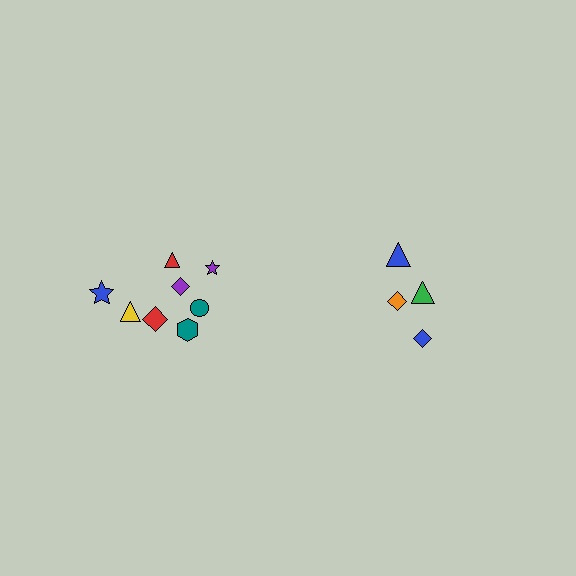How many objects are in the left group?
There are 8 objects.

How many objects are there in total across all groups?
There are 12 objects.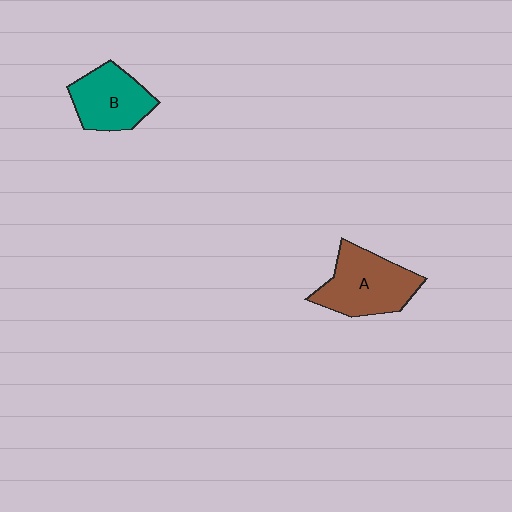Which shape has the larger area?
Shape A (brown).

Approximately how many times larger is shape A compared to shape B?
Approximately 1.2 times.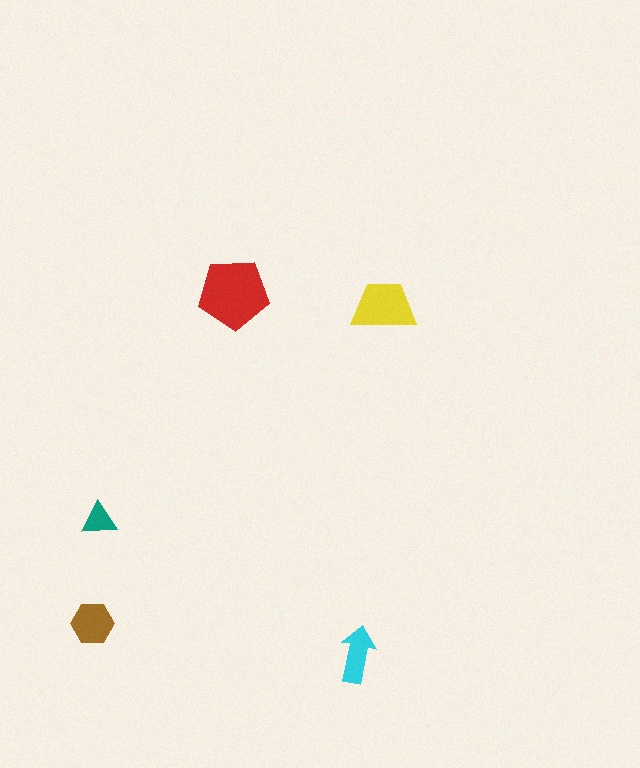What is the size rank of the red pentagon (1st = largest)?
1st.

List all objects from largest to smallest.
The red pentagon, the yellow trapezoid, the brown hexagon, the cyan arrow, the teal triangle.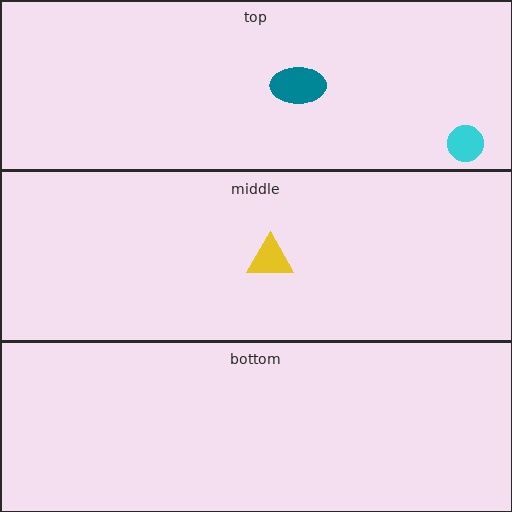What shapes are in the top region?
The teal ellipse, the cyan circle.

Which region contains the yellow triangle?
The middle region.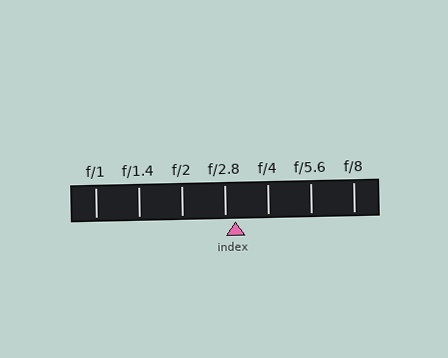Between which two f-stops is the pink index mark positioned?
The index mark is between f/2.8 and f/4.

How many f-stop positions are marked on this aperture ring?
There are 7 f-stop positions marked.